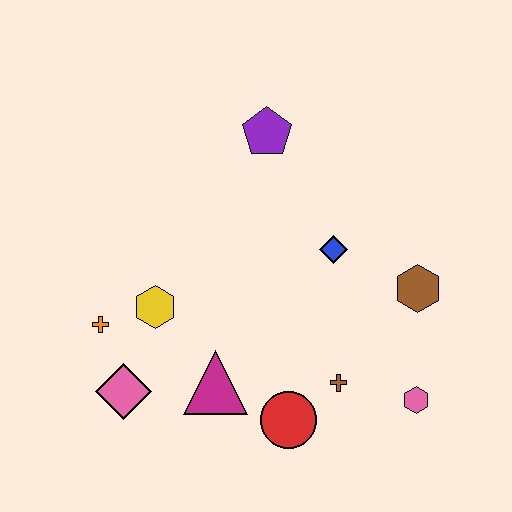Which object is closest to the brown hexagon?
The blue diamond is closest to the brown hexagon.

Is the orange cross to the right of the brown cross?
No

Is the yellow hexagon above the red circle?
Yes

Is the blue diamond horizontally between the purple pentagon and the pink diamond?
No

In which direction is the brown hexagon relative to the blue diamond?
The brown hexagon is to the right of the blue diamond.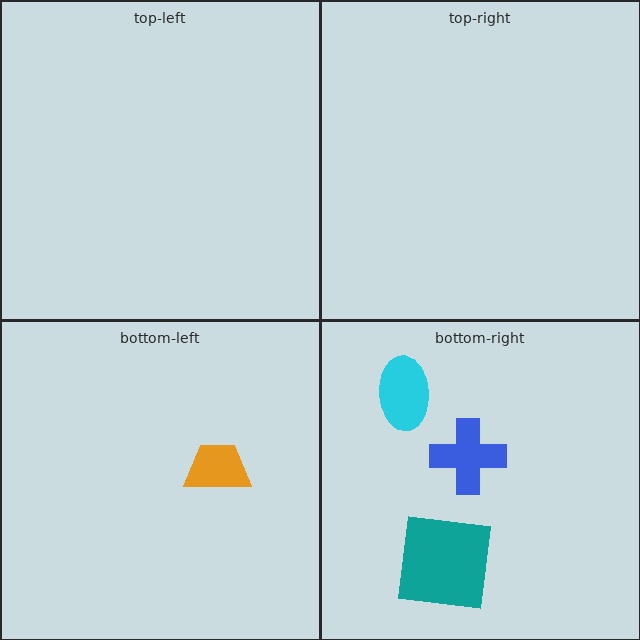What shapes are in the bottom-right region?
The teal square, the cyan ellipse, the blue cross.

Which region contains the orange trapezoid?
The bottom-left region.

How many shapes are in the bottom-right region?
3.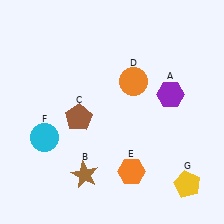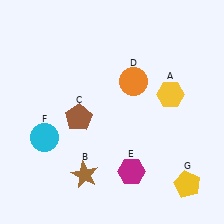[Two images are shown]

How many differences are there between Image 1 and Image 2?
There are 2 differences between the two images.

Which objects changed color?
A changed from purple to yellow. E changed from orange to magenta.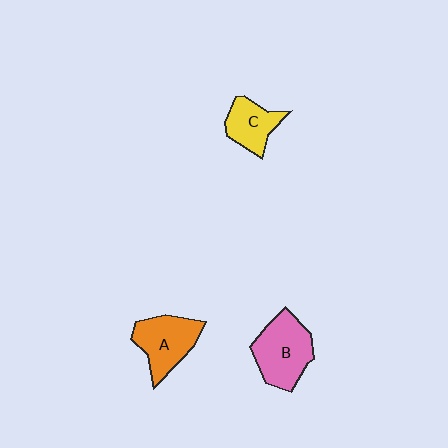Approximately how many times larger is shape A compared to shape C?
Approximately 1.4 times.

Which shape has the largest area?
Shape B (pink).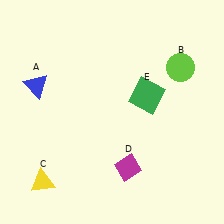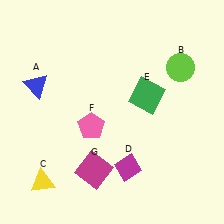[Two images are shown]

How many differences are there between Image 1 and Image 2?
There are 2 differences between the two images.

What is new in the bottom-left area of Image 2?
A pink pentagon (F) was added in the bottom-left area of Image 2.